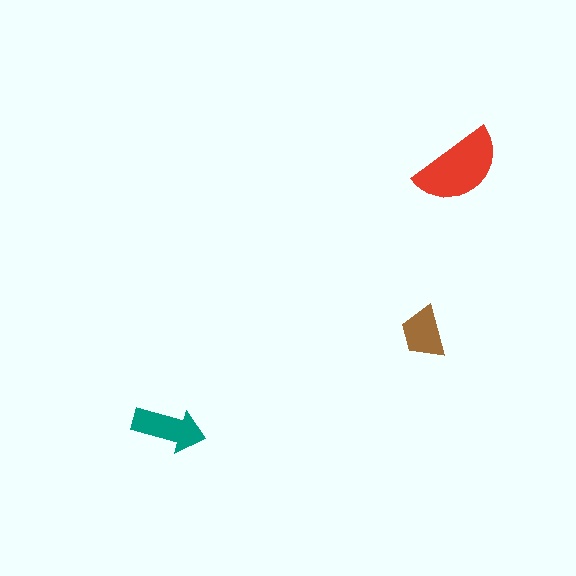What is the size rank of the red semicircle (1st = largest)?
1st.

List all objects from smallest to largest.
The brown trapezoid, the teal arrow, the red semicircle.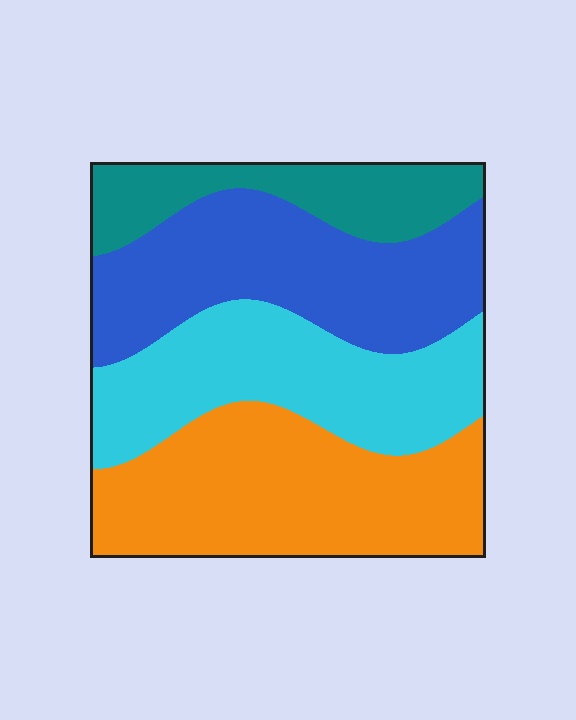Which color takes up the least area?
Teal, at roughly 15%.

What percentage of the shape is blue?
Blue takes up between a quarter and a half of the shape.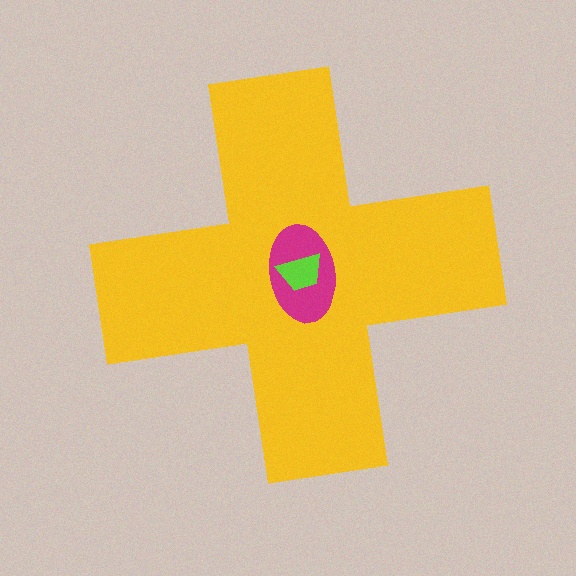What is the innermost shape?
The lime trapezoid.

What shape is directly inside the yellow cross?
The magenta ellipse.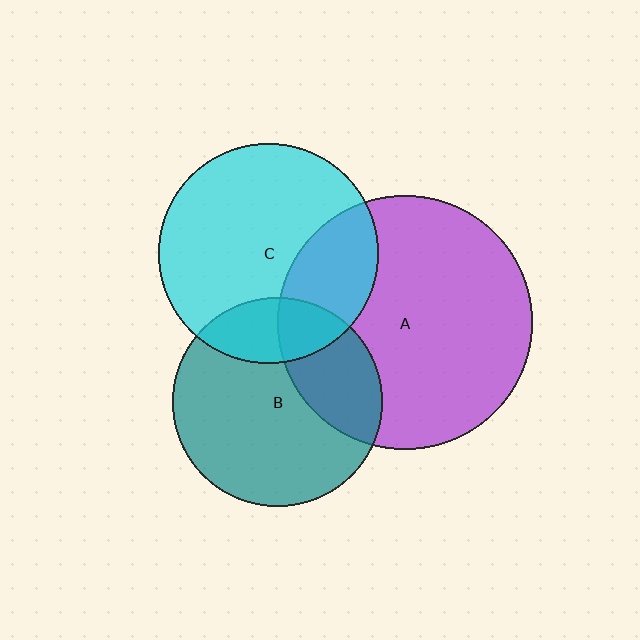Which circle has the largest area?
Circle A (purple).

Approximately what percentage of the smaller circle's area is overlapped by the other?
Approximately 20%.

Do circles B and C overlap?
Yes.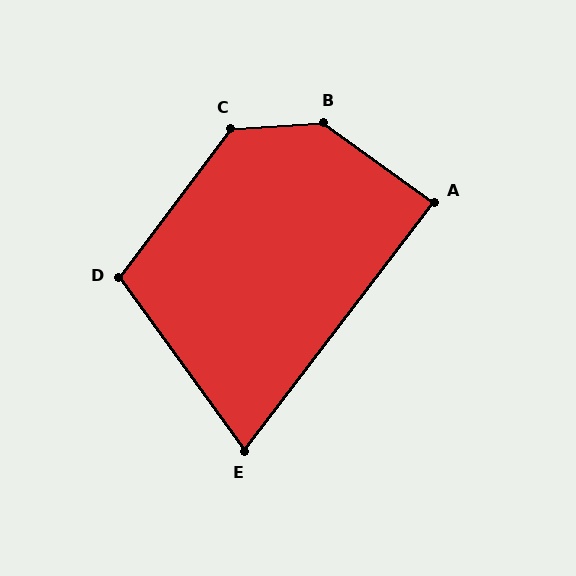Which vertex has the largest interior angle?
B, at approximately 140 degrees.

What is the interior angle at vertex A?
Approximately 89 degrees (approximately right).